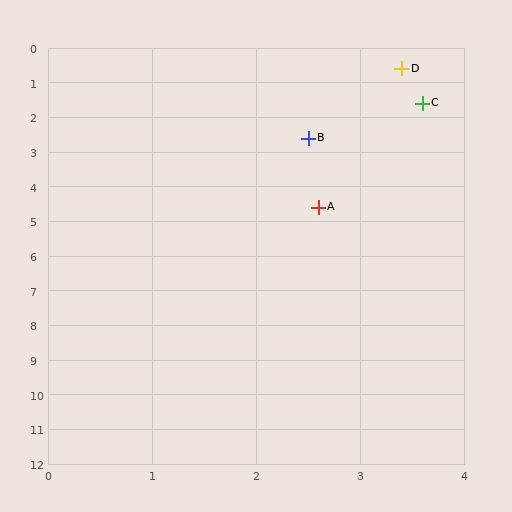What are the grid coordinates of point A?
Point A is at approximately (2.6, 4.6).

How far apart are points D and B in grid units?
Points D and B are about 2.2 grid units apart.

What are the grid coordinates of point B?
Point B is at approximately (2.5, 2.6).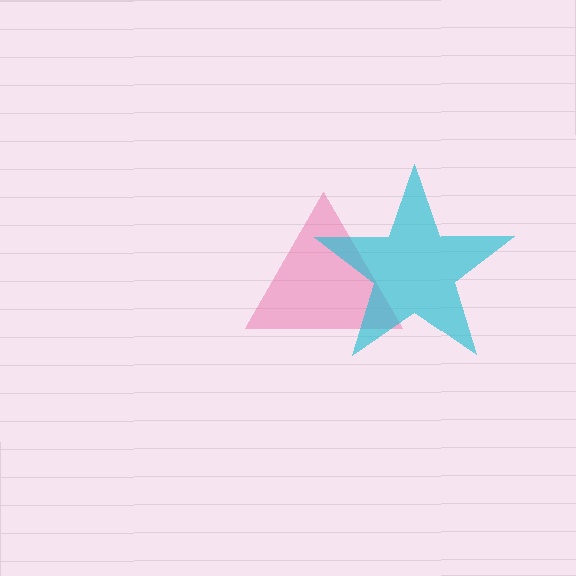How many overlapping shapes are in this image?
There are 2 overlapping shapes in the image.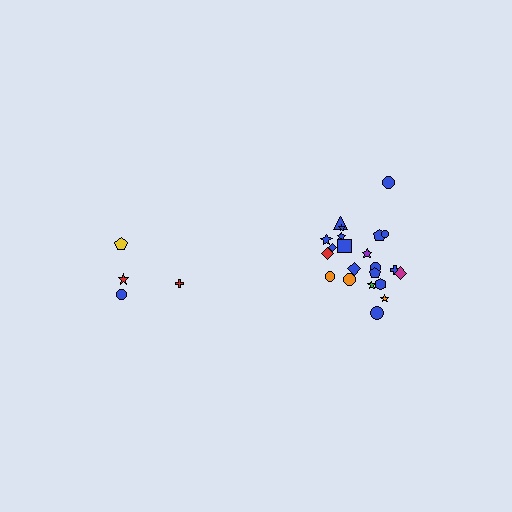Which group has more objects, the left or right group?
The right group.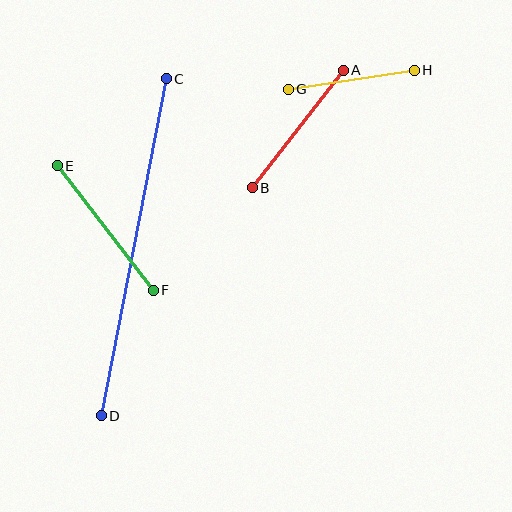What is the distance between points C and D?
The distance is approximately 343 pixels.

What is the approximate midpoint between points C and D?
The midpoint is at approximately (134, 247) pixels.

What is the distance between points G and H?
The distance is approximately 127 pixels.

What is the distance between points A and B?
The distance is approximately 148 pixels.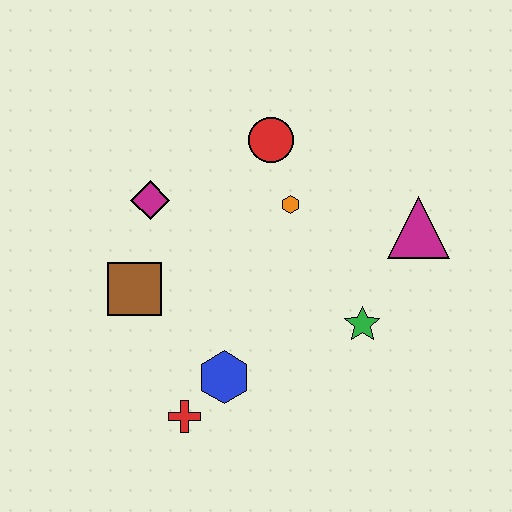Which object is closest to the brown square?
The magenta diamond is closest to the brown square.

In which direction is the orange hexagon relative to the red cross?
The orange hexagon is above the red cross.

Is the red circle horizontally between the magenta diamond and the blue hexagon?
No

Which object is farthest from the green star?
The magenta diamond is farthest from the green star.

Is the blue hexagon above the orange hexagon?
No